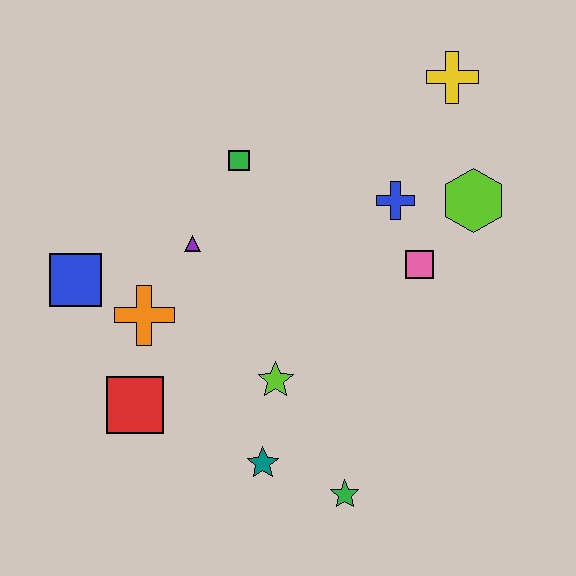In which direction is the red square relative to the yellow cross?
The red square is below the yellow cross.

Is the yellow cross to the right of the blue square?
Yes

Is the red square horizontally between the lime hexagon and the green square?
No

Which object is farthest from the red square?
The yellow cross is farthest from the red square.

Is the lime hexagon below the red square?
No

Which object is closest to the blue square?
The orange cross is closest to the blue square.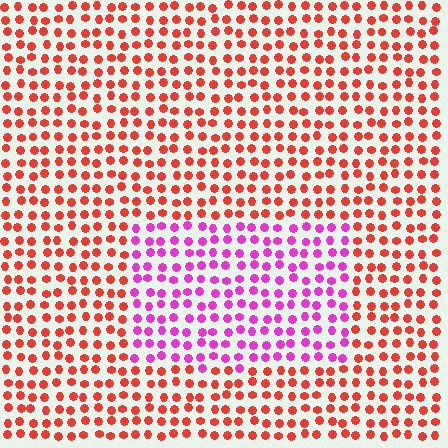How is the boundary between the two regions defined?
The boundary is defined purely by a slight shift in hue (about 55 degrees). Spacing, size, and orientation are identical on both sides.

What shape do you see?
I see a rectangle.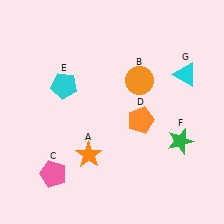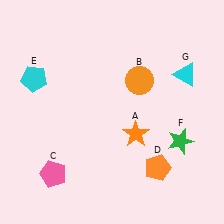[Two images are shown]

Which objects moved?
The objects that moved are: the orange star (A), the orange pentagon (D), the cyan pentagon (E).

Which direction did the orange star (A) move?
The orange star (A) moved right.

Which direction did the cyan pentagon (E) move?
The cyan pentagon (E) moved left.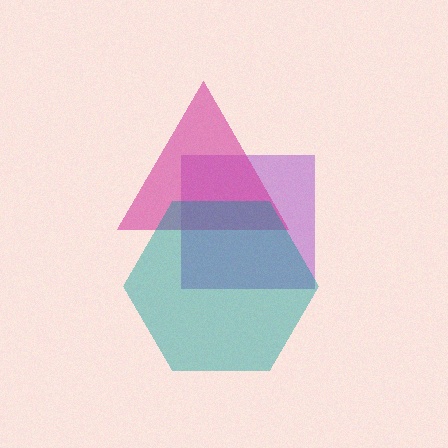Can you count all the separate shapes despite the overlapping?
Yes, there are 3 separate shapes.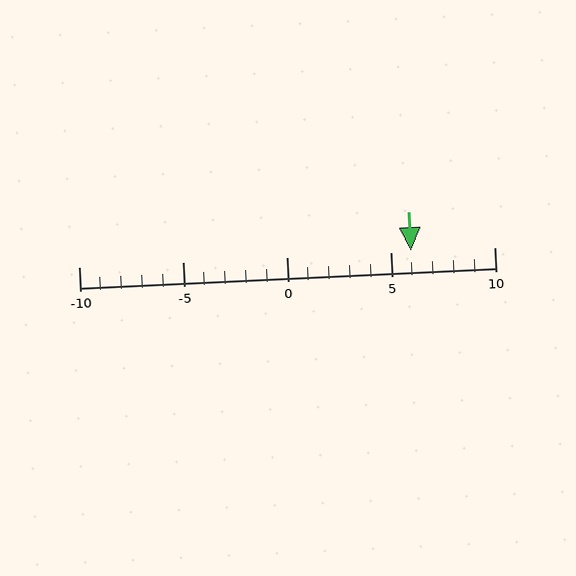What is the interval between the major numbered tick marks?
The major tick marks are spaced 5 units apart.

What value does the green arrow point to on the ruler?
The green arrow points to approximately 6.